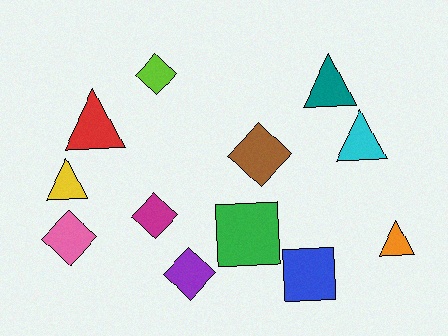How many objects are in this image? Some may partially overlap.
There are 12 objects.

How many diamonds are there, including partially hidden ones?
There are 5 diamonds.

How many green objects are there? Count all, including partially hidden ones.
There is 1 green object.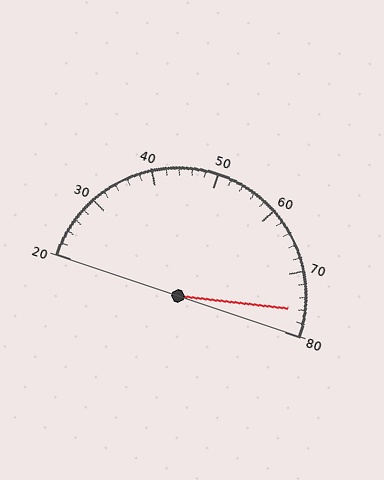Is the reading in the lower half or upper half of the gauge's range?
The reading is in the upper half of the range (20 to 80).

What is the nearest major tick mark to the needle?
The nearest major tick mark is 80.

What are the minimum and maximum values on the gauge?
The gauge ranges from 20 to 80.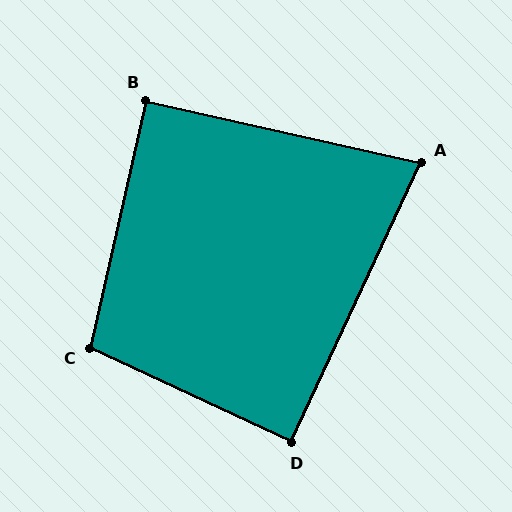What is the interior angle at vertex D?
Approximately 90 degrees (approximately right).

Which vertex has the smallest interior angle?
A, at approximately 78 degrees.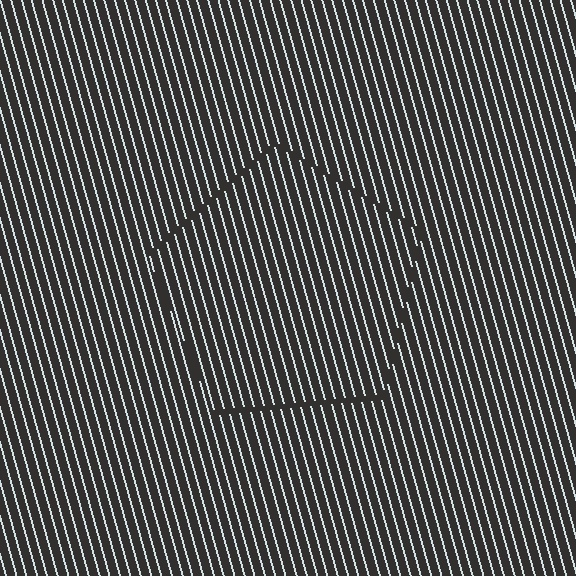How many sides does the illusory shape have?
5 sides — the line-ends trace a pentagon.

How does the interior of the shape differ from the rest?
The interior of the shape contains the same grating, shifted by half a period — the contour is defined by the phase discontinuity where line-ends from the inner and outer gratings abut.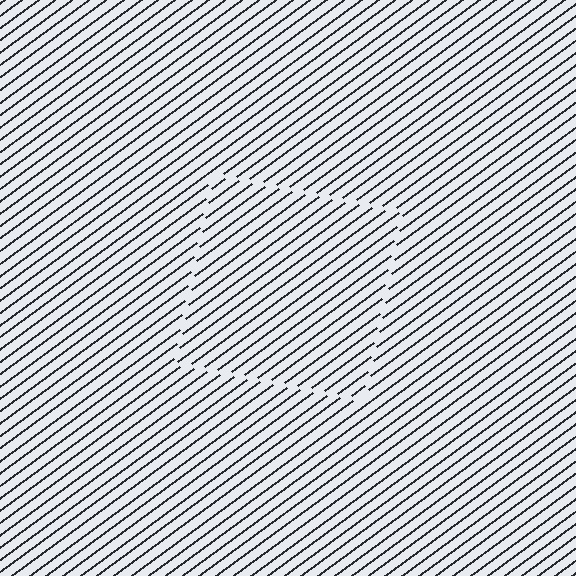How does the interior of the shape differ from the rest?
The interior of the shape contains the same grating, shifted by half a period — the contour is defined by the phase discontinuity where line-ends from the inner and outer gratings abut.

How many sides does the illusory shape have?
4 sides — the line-ends trace a square.